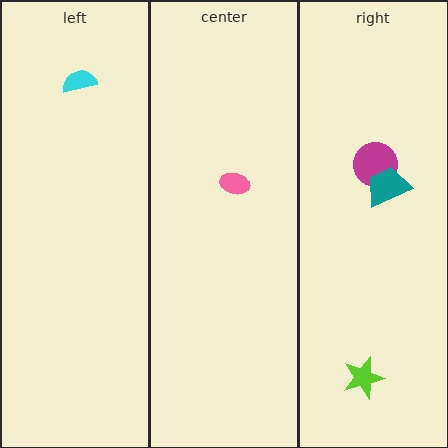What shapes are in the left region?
The cyan semicircle.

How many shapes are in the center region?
1.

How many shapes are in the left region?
1.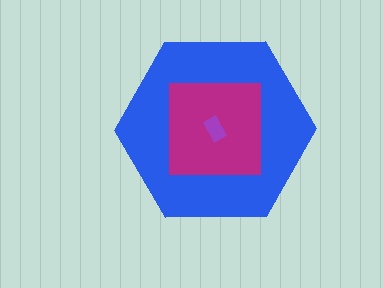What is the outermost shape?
The blue hexagon.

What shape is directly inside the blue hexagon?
The magenta square.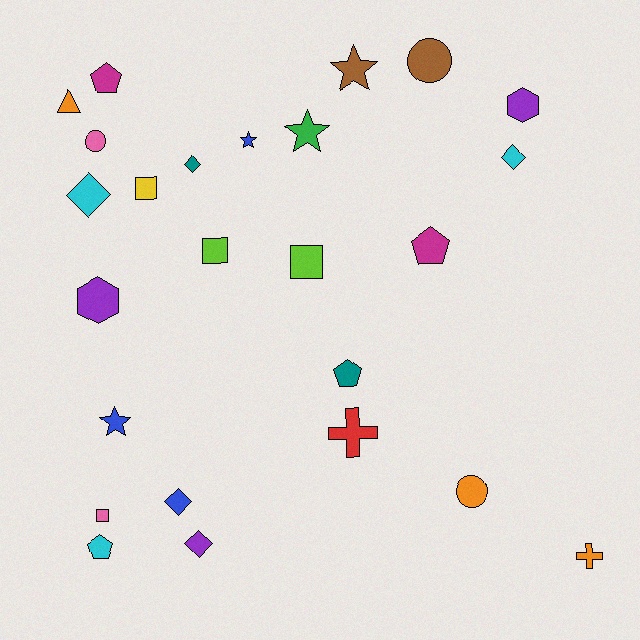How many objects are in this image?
There are 25 objects.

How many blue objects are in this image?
There are 3 blue objects.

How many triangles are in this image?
There is 1 triangle.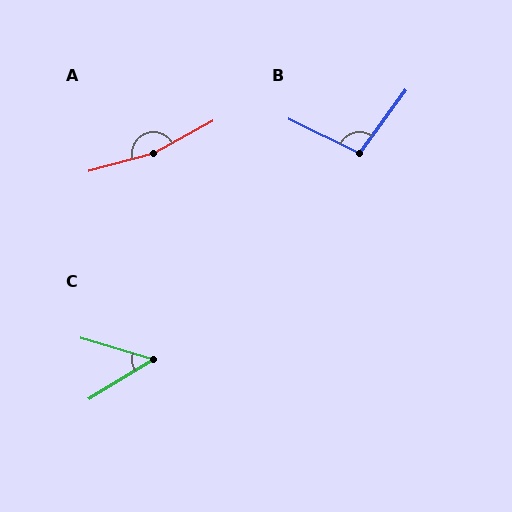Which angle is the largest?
A, at approximately 167 degrees.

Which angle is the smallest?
C, at approximately 48 degrees.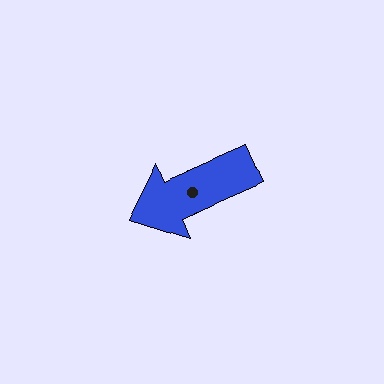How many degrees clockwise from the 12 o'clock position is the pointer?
Approximately 247 degrees.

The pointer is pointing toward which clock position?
Roughly 8 o'clock.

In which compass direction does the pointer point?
Southwest.